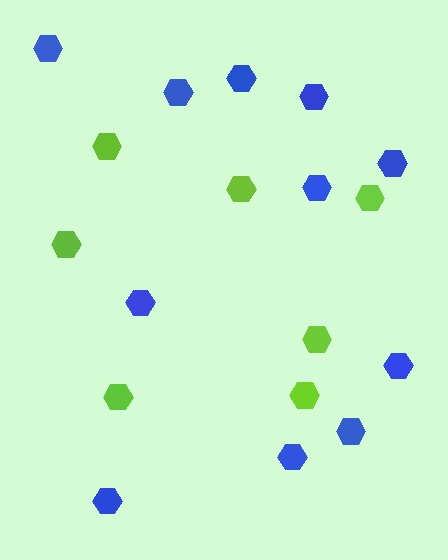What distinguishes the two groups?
There are 2 groups: one group of blue hexagons (11) and one group of lime hexagons (7).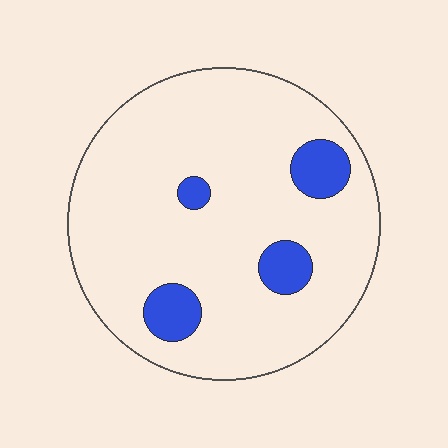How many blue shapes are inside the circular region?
4.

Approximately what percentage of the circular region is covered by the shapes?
Approximately 10%.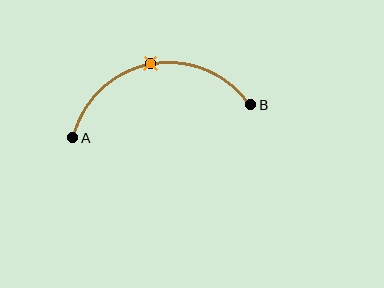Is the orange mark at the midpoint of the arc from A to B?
Yes. The orange mark lies on the arc at equal arc-length from both A and B — it is the arc midpoint.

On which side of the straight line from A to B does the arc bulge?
The arc bulges above the straight line connecting A and B.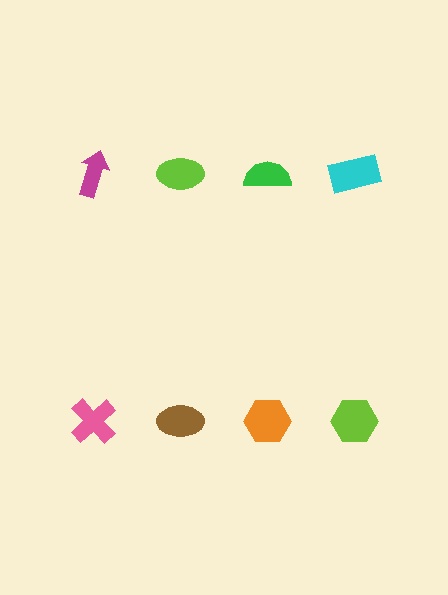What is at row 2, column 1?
A pink cross.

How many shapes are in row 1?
4 shapes.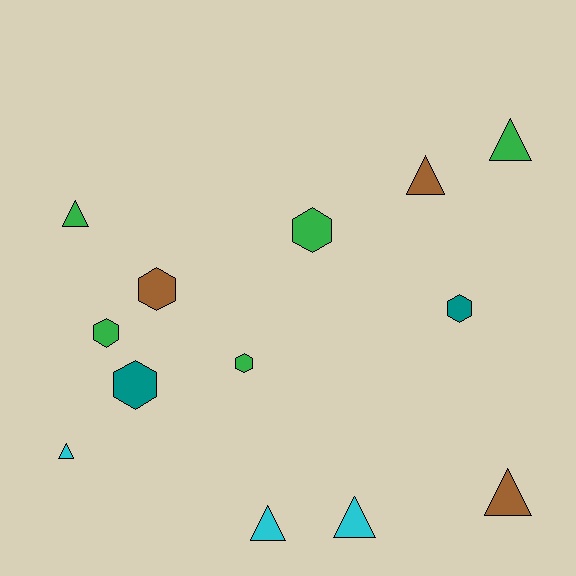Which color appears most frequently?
Green, with 5 objects.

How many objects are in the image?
There are 13 objects.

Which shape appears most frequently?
Triangle, with 7 objects.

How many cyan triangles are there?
There are 3 cyan triangles.